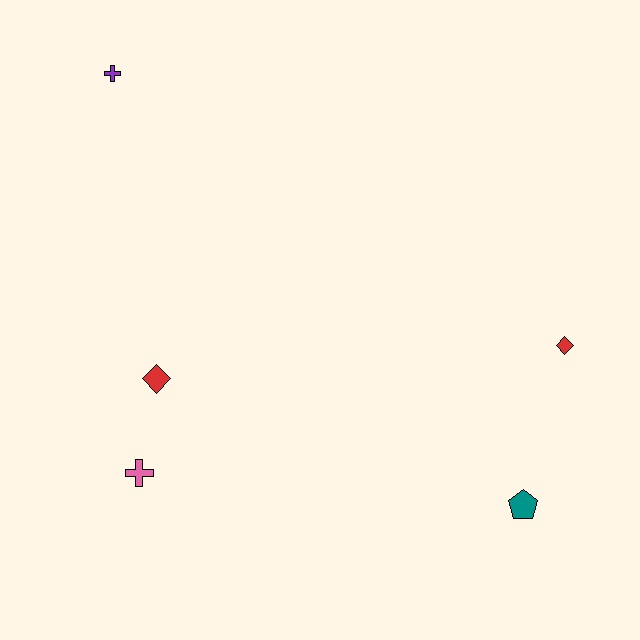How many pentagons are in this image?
There is 1 pentagon.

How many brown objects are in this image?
There are no brown objects.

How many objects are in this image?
There are 5 objects.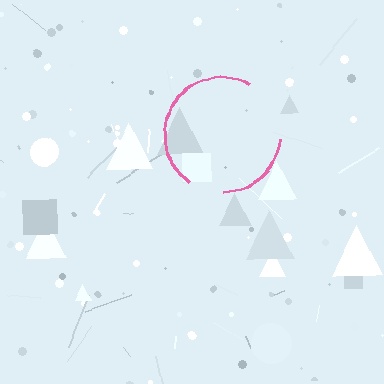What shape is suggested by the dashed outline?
The dashed outline suggests a circle.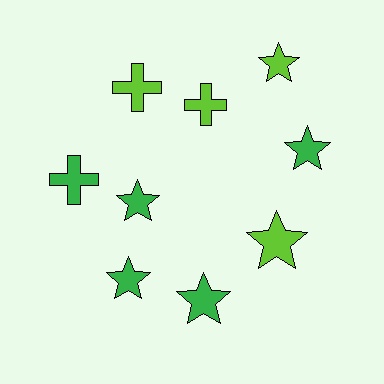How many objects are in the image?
There are 9 objects.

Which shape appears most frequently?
Star, with 6 objects.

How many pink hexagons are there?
There are no pink hexagons.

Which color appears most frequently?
Green, with 5 objects.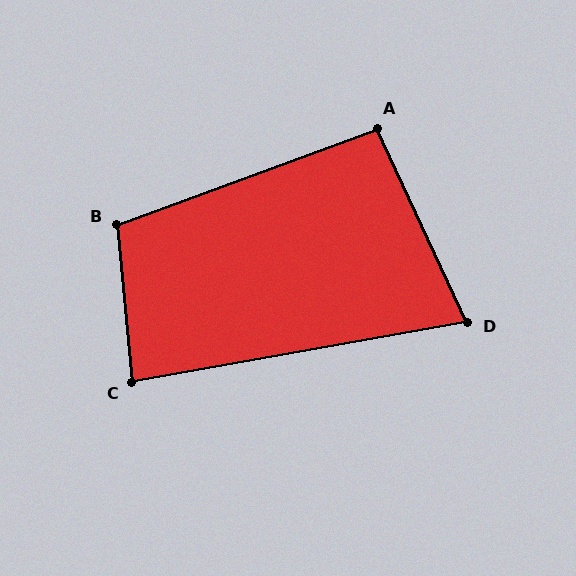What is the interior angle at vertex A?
Approximately 95 degrees (approximately right).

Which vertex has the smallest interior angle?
D, at approximately 75 degrees.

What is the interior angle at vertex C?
Approximately 85 degrees (approximately right).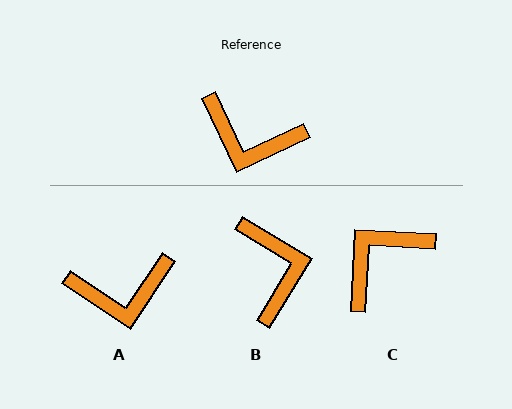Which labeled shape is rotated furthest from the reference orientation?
B, about 124 degrees away.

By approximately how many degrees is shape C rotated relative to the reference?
Approximately 118 degrees clockwise.